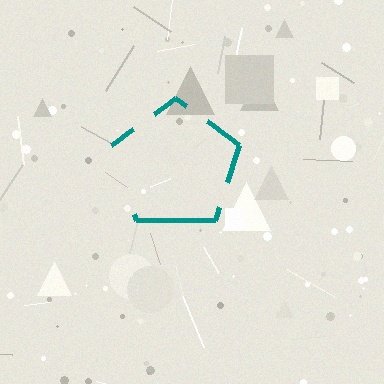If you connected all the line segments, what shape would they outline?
They would outline a pentagon.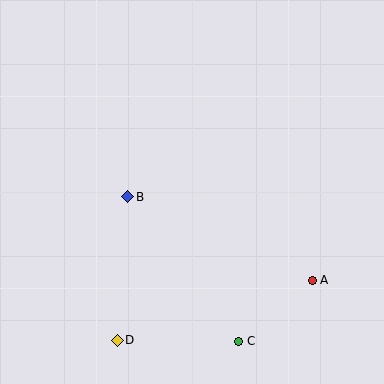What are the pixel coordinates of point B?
Point B is at (128, 197).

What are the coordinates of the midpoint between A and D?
The midpoint between A and D is at (215, 310).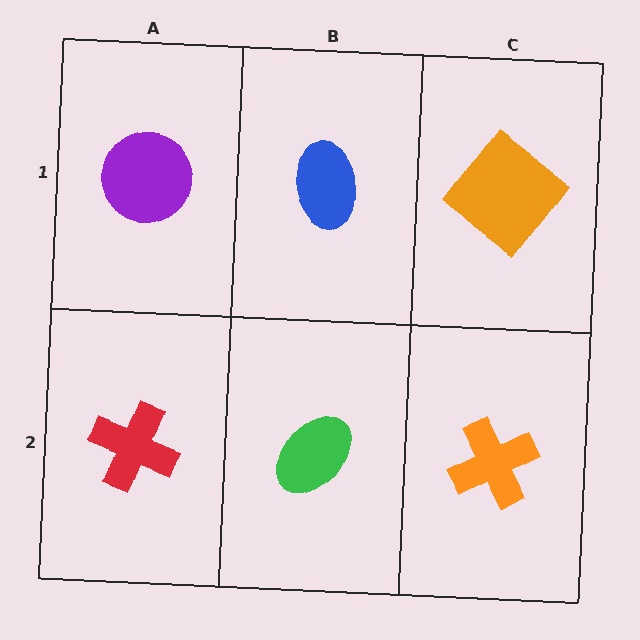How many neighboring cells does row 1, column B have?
3.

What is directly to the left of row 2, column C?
A green ellipse.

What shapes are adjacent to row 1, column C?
An orange cross (row 2, column C), a blue ellipse (row 1, column B).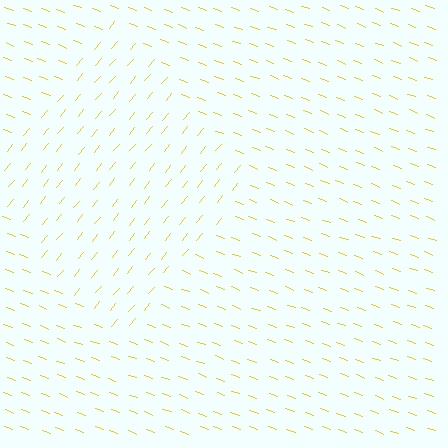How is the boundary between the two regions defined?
The boundary is defined purely by a change in line orientation (approximately 71 degrees difference). All lines are the same color and thickness.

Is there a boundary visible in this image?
Yes, there is a texture boundary formed by a change in line orientation.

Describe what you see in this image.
The image is filled with small yellow line segments. A diamond region in the image has lines oriented differently from the surrounding lines, creating a visible texture boundary.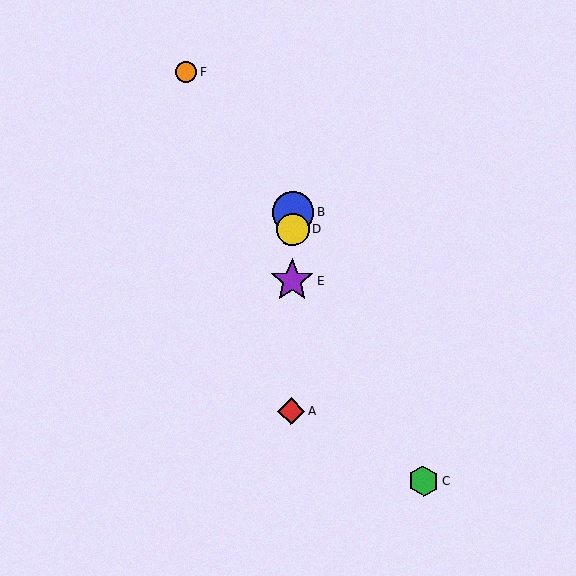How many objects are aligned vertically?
4 objects (A, B, D, E) are aligned vertically.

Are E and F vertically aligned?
No, E is at x≈292 and F is at x≈187.